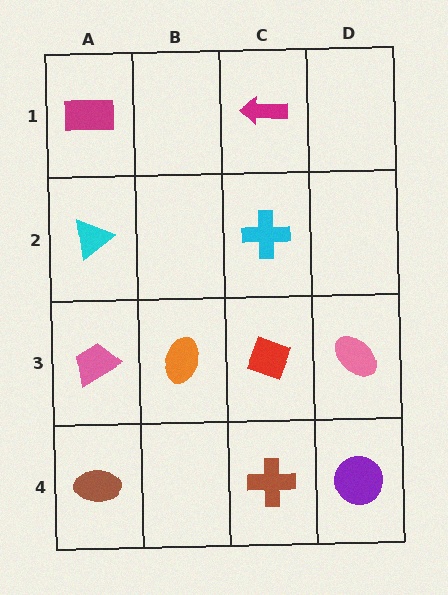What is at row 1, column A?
A magenta rectangle.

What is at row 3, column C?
A red diamond.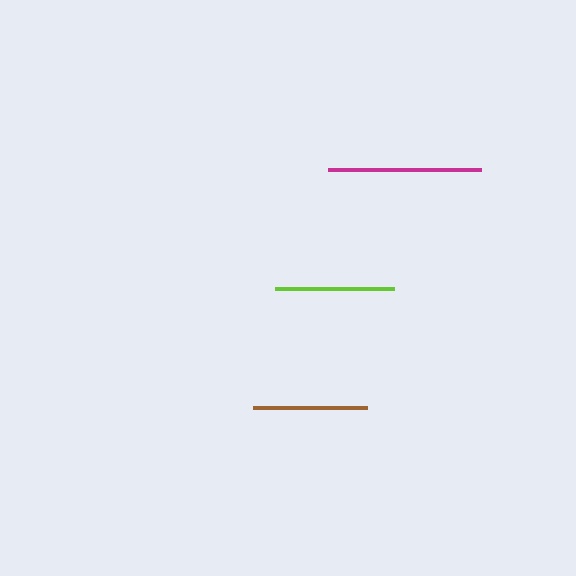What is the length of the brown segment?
The brown segment is approximately 113 pixels long.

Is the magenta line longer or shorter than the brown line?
The magenta line is longer than the brown line.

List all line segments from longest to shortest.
From longest to shortest: magenta, lime, brown.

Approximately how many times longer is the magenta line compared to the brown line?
The magenta line is approximately 1.3 times the length of the brown line.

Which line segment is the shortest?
The brown line is the shortest at approximately 113 pixels.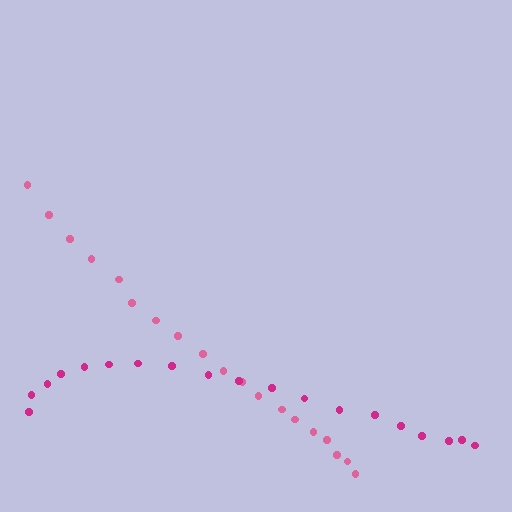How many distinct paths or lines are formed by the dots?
There are 2 distinct paths.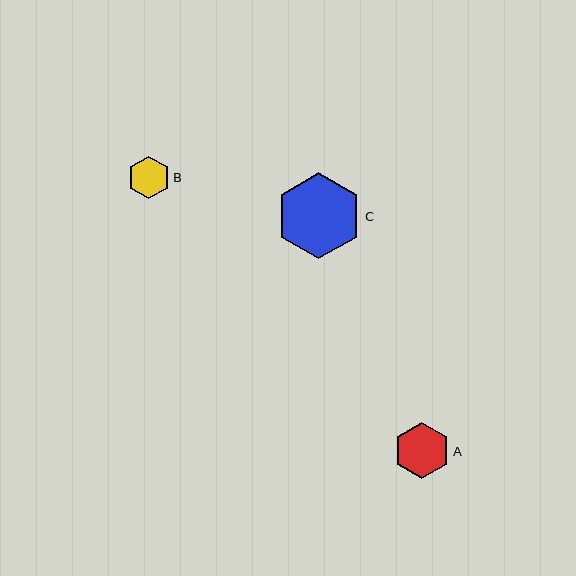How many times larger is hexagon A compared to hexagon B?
Hexagon A is approximately 1.3 times the size of hexagon B.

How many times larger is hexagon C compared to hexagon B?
Hexagon C is approximately 2.0 times the size of hexagon B.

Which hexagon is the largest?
Hexagon C is the largest with a size of approximately 86 pixels.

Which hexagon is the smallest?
Hexagon B is the smallest with a size of approximately 42 pixels.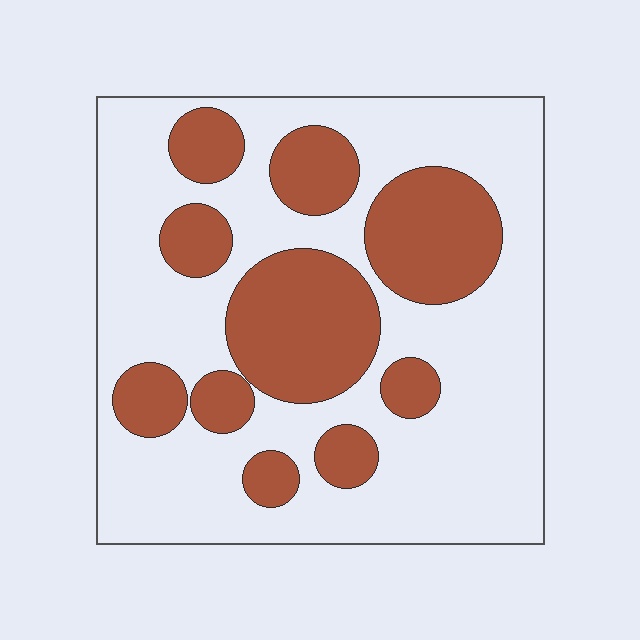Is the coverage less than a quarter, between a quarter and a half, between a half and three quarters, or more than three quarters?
Between a quarter and a half.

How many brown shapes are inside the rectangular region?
10.